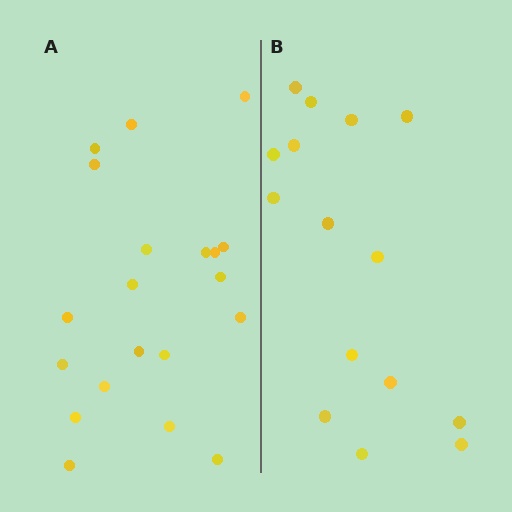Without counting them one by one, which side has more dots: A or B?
Region A (the left region) has more dots.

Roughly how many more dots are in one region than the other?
Region A has about 5 more dots than region B.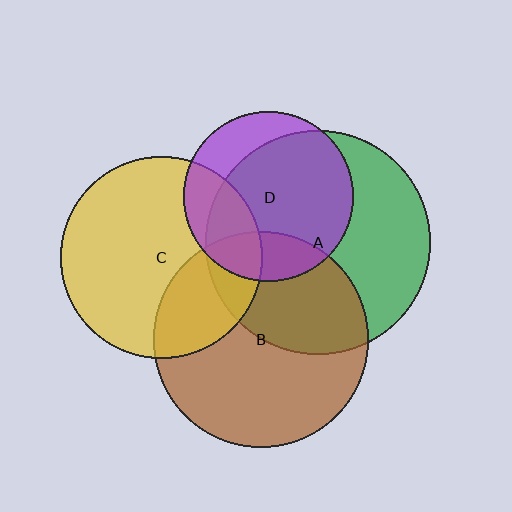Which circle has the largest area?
Circle A (green).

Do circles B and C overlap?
Yes.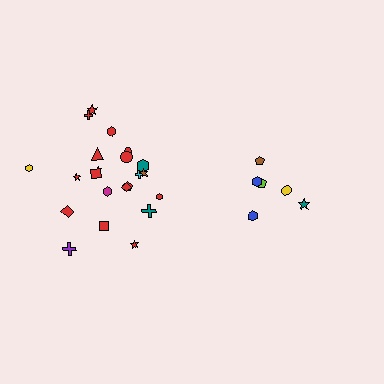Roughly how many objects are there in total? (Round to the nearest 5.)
Roughly 30 objects in total.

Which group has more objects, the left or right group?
The left group.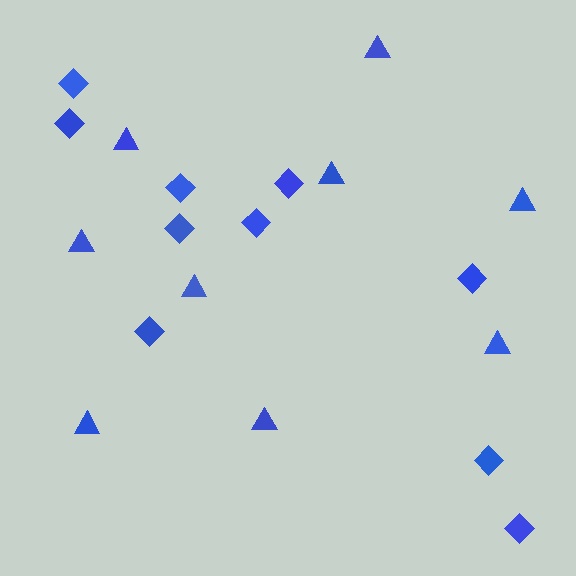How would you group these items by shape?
There are 2 groups: one group of diamonds (10) and one group of triangles (9).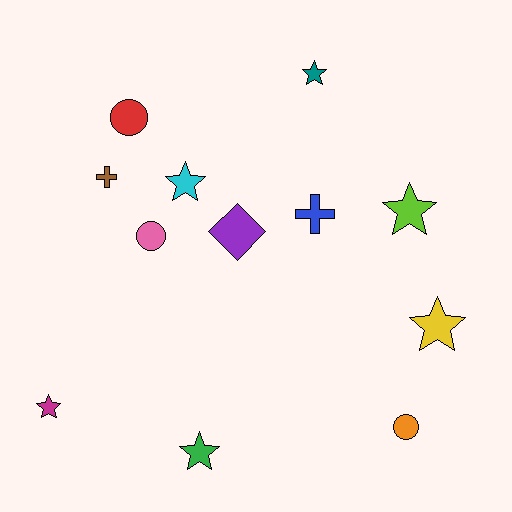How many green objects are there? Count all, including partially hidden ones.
There is 1 green object.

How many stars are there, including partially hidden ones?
There are 6 stars.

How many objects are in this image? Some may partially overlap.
There are 12 objects.